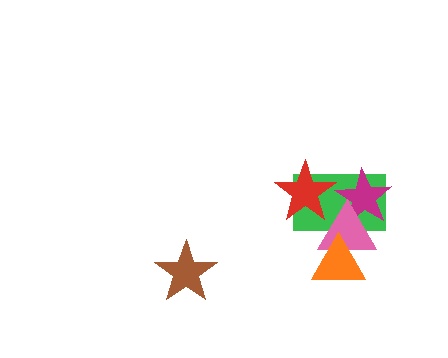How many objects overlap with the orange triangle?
2 objects overlap with the orange triangle.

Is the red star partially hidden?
Yes, it is partially covered by another shape.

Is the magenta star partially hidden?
Yes, it is partially covered by another shape.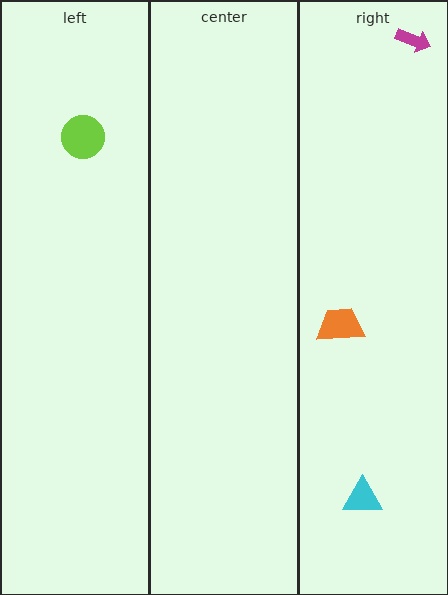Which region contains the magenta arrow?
The right region.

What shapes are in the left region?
The lime circle.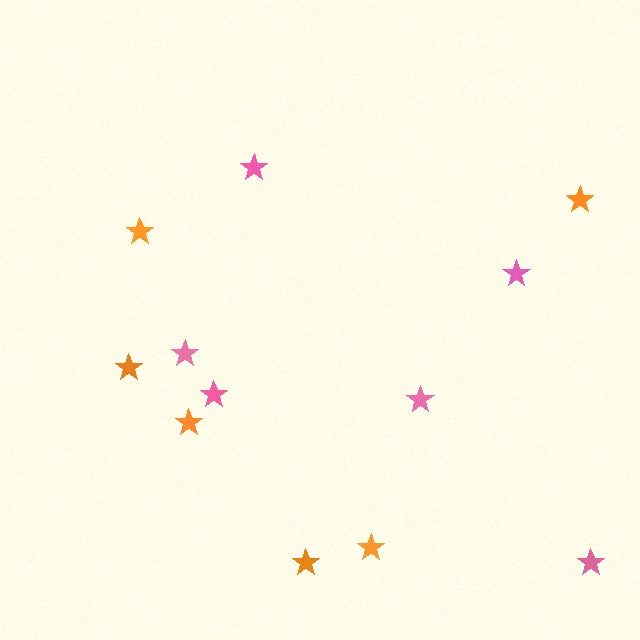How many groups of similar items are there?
There are 2 groups: one group of pink stars (6) and one group of orange stars (6).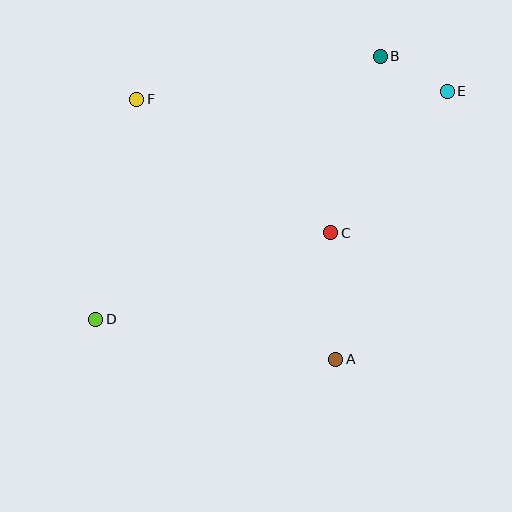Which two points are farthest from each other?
Points D and E are farthest from each other.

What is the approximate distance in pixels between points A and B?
The distance between A and B is approximately 306 pixels.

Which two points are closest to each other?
Points B and E are closest to each other.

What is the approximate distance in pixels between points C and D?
The distance between C and D is approximately 250 pixels.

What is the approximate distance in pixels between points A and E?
The distance between A and E is approximately 290 pixels.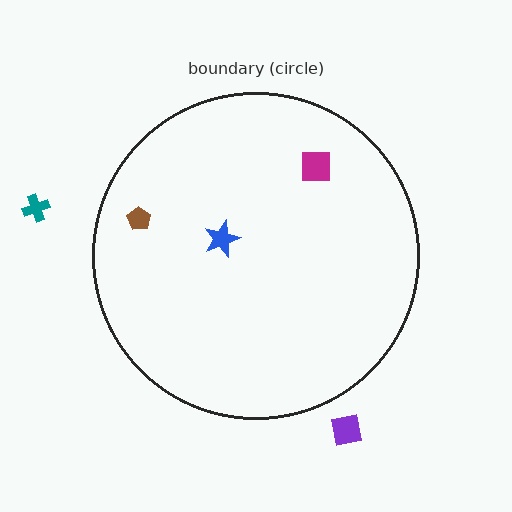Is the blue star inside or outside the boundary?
Inside.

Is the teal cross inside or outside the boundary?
Outside.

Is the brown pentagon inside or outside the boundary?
Inside.